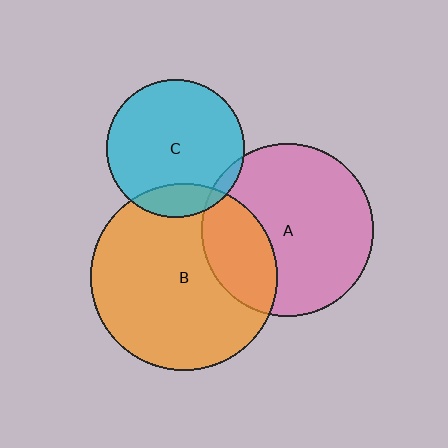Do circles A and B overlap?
Yes.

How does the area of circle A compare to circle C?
Approximately 1.6 times.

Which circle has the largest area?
Circle B (orange).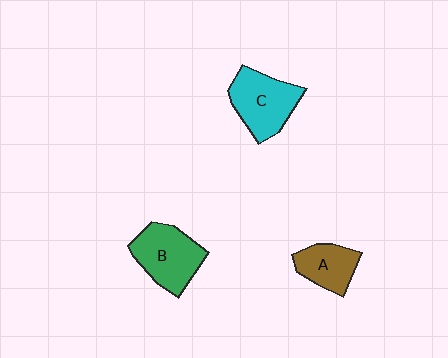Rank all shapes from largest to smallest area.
From largest to smallest: B (green), C (cyan), A (brown).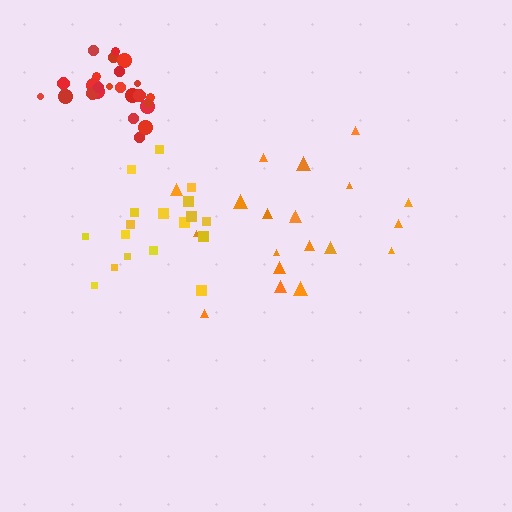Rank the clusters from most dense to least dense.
red, yellow, orange.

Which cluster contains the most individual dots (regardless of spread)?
Red (24).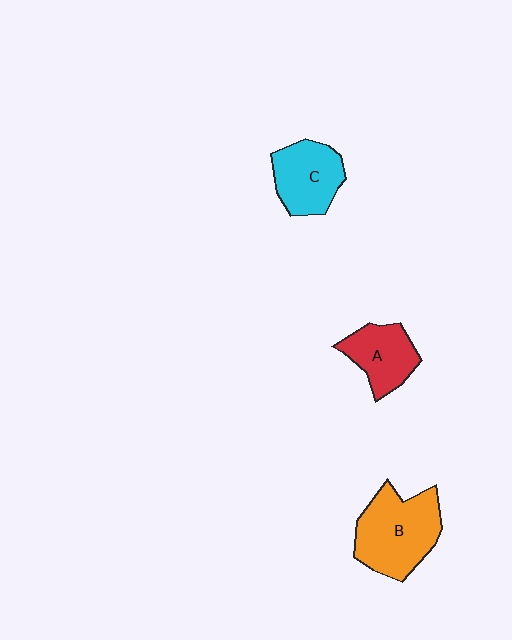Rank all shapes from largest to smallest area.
From largest to smallest: B (orange), C (cyan), A (red).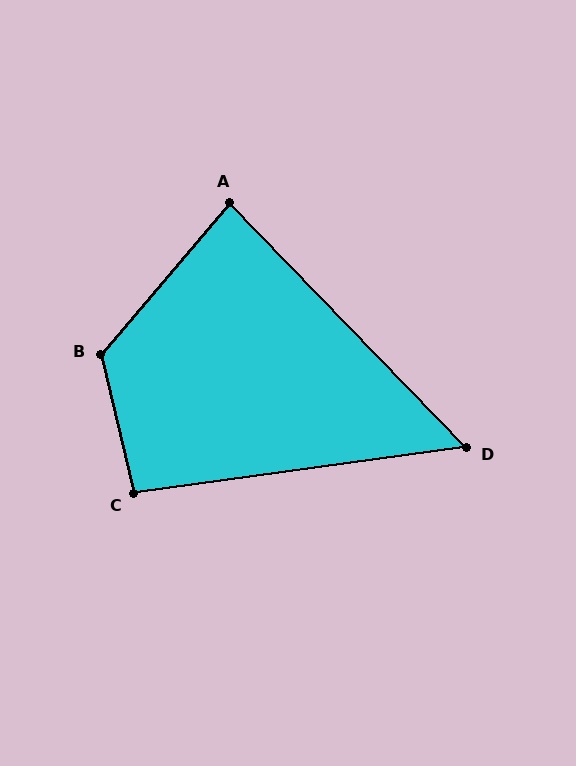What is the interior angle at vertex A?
Approximately 84 degrees (acute).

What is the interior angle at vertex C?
Approximately 96 degrees (obtuse).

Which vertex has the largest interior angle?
B, at approximately 126 degrees.